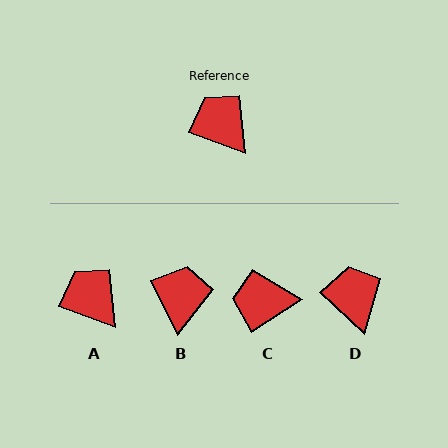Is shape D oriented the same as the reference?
No, it is off by about 23 degrees.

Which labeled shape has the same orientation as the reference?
A.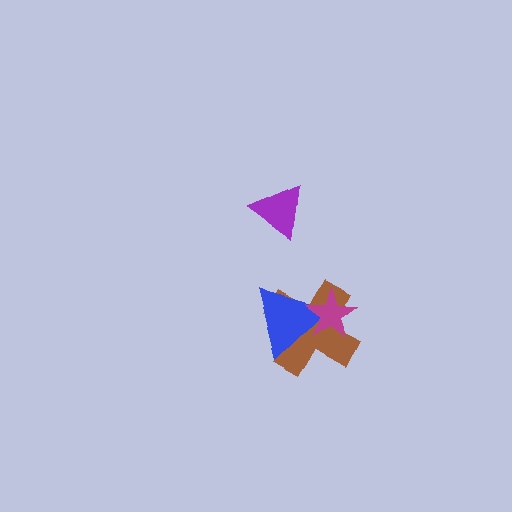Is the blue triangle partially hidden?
Yes, it is partially covered by another shape.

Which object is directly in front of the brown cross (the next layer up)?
The blue triangle is directly in front of the brown cross.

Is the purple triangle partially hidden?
No, no other shape covers it.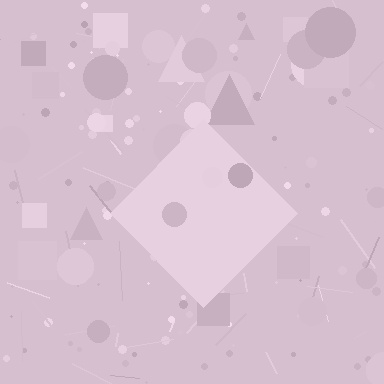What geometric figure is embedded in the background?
A diamond is embedded in the background.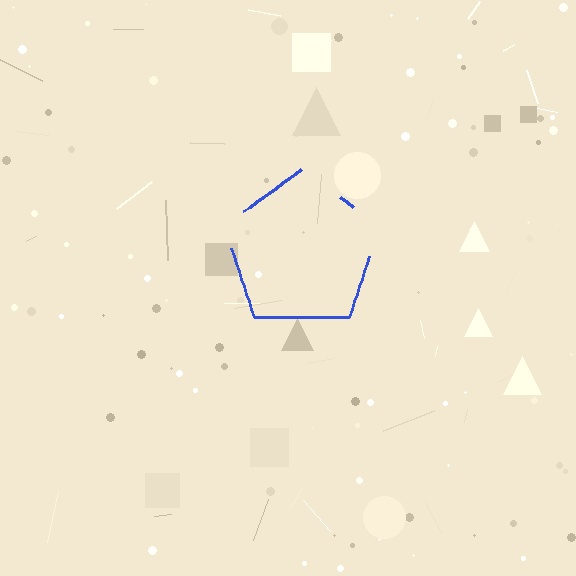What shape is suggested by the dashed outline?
The dashed outline suggests a pentagon.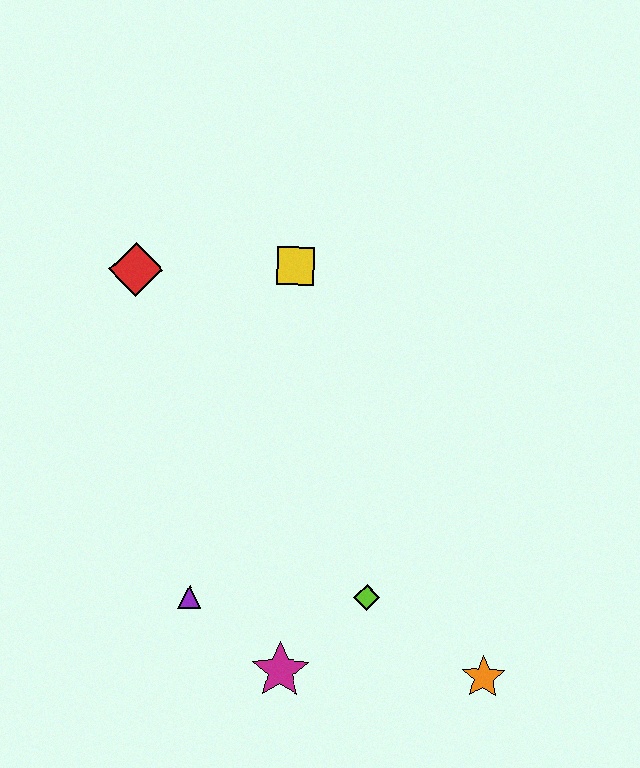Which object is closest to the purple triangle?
The magenta star is closest to the purple triangle.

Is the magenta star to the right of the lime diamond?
No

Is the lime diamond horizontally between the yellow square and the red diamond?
No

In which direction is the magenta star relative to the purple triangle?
The magenta star is to the right of the purple triangle.